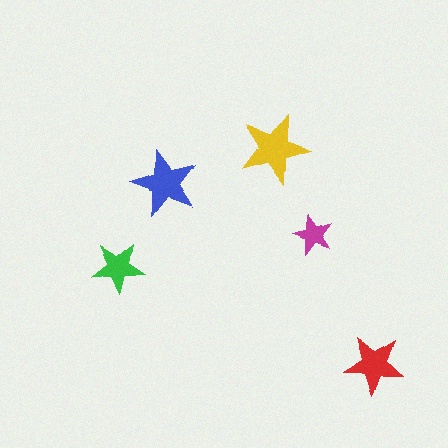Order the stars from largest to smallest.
the yellow one, the blue one, the red one, the green one, the magenta one.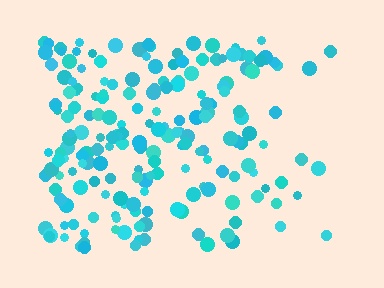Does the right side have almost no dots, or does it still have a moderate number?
Still a moderate number, just noticeably fewer than the left.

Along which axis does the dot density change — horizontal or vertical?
Horizontal.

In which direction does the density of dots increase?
From right to left, with the left side densest.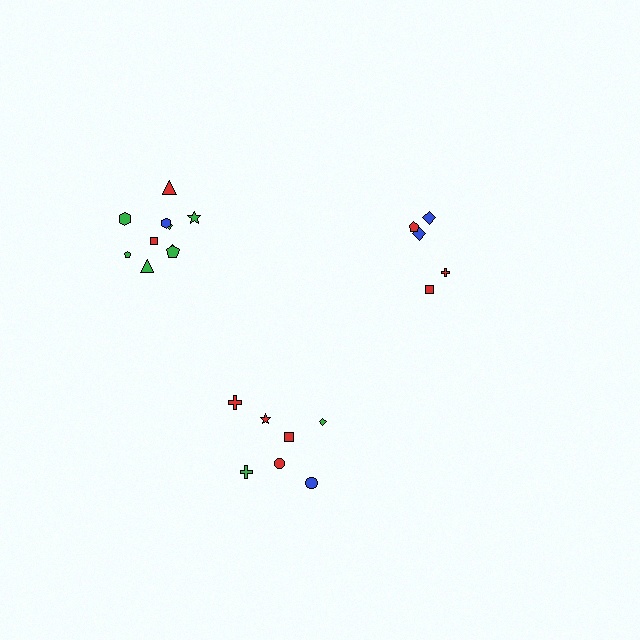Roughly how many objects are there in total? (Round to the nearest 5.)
Roughly 20 objects in total.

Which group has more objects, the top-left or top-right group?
The top-left group.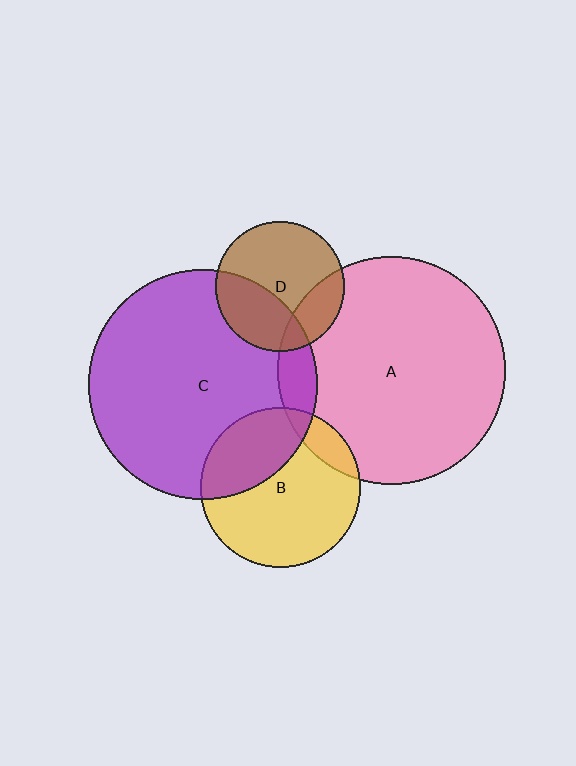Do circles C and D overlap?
Yes.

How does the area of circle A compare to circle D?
Approximately 3.1 times.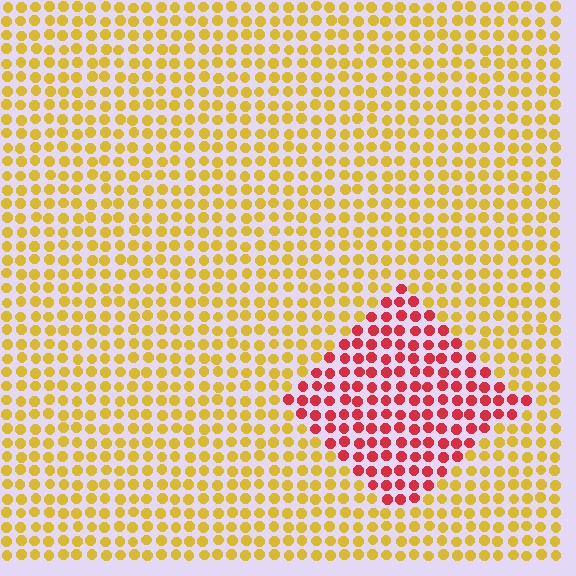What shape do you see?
I see a diamond.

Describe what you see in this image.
The image is filled with small yellow elements in a uniform arrangement. A diamond-shaped region is visible where the elements are tinted to a slightly different hue, forming a subtle color boundary.